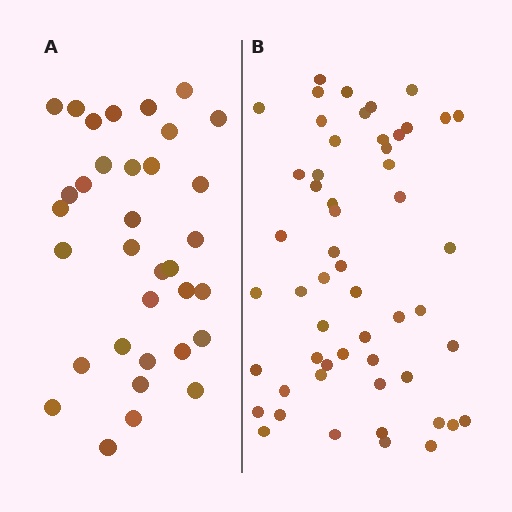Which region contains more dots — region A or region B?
Region B (the right region) has more dots.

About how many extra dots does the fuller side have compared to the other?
Region B has approximately 20 more dots than region A.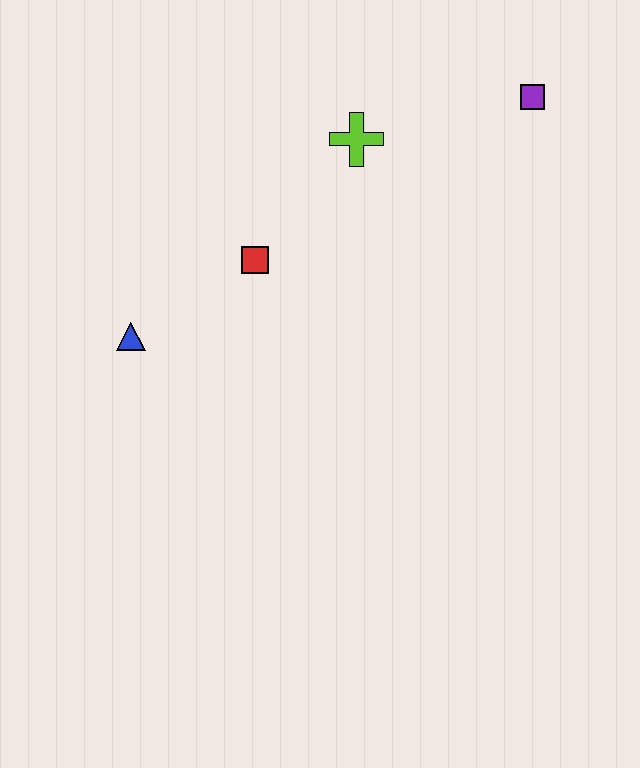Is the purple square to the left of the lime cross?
No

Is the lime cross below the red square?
No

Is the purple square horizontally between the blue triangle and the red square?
No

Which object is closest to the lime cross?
The red square is closest to the lime cross.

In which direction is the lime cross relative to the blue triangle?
The lime cross is to the right of the blue triangle.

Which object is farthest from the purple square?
The blue triangle is farthest from the purple square.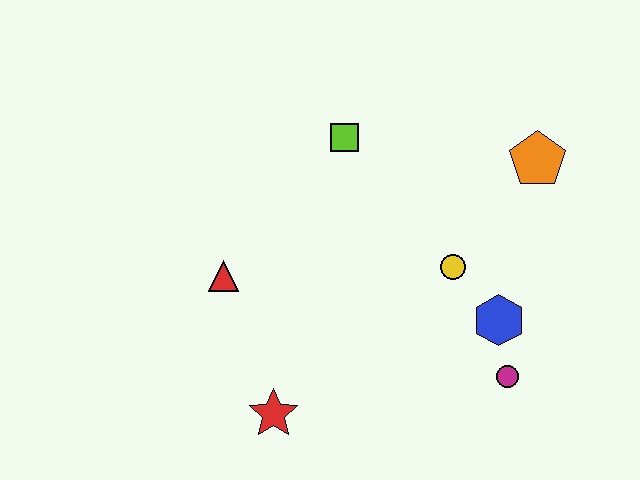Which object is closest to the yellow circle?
The blue hexagon is closest to the yellow circle.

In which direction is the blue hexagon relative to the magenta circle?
The blue hexagon is above the magenta circle.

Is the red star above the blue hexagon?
No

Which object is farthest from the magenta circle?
The red triangle is farthest from the magenta circle.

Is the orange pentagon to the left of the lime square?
No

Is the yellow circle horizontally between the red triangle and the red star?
No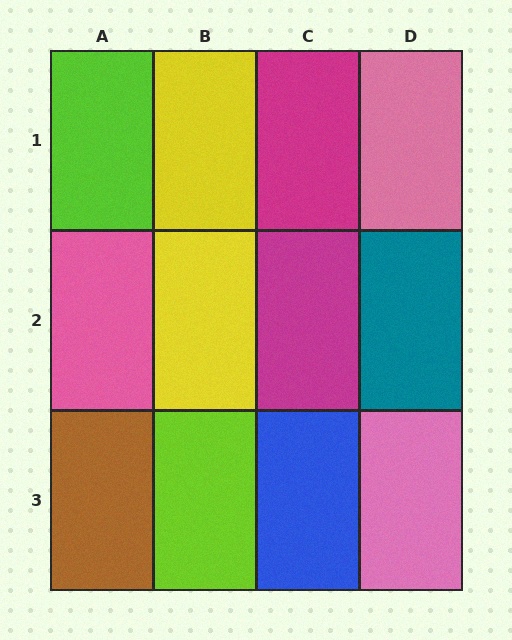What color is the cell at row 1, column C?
Magenta.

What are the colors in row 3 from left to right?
Brown, lime, blue, pink.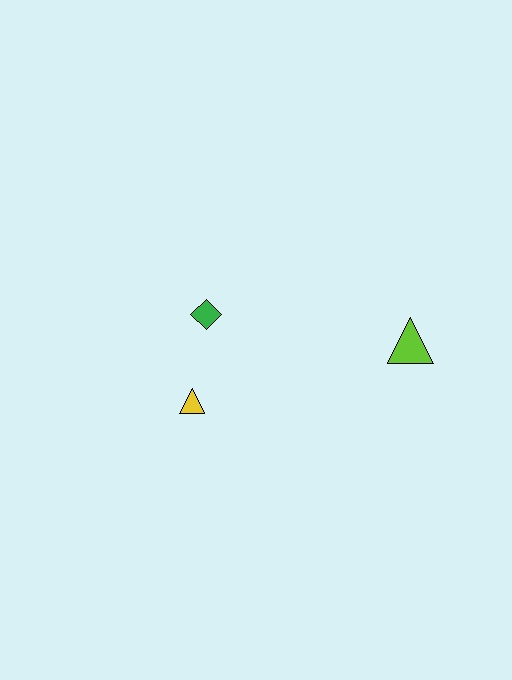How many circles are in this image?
There are no circles.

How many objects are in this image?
There are 3 objects.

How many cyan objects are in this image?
There are no cyan objects.